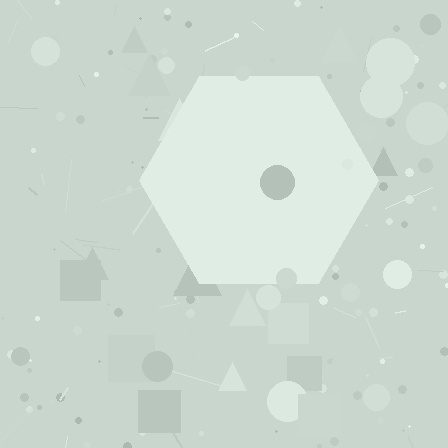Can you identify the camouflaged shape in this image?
The camouflaged shape is a hexagon.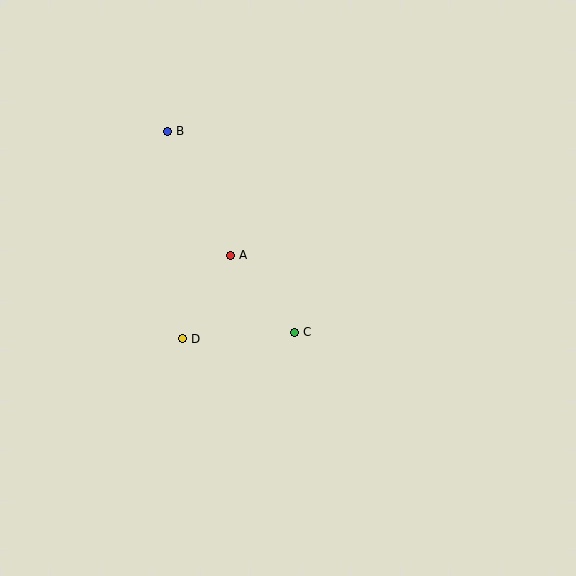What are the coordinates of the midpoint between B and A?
The midpoint between B and A is at (199, 193).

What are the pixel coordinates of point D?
Point D is at (182, 339).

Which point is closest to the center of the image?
Point C at (294, 332) is closest to the center.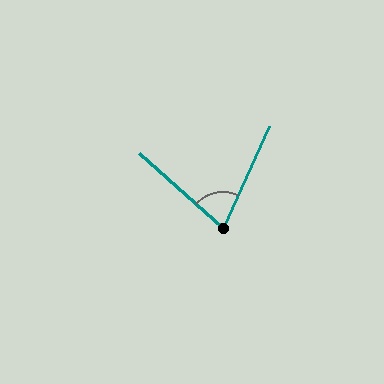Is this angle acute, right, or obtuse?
It is acute.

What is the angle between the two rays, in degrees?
Approximately 73 degrees.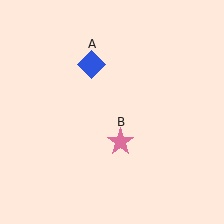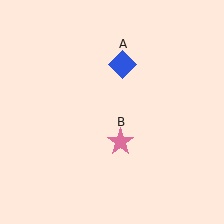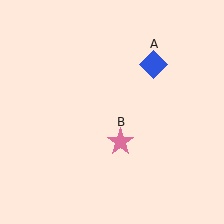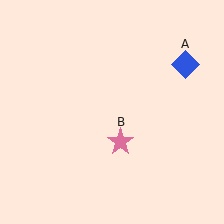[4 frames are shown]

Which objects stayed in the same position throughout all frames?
Pink star (object B) remained stationary.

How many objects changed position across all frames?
1 object changed position: blue diamond (object A).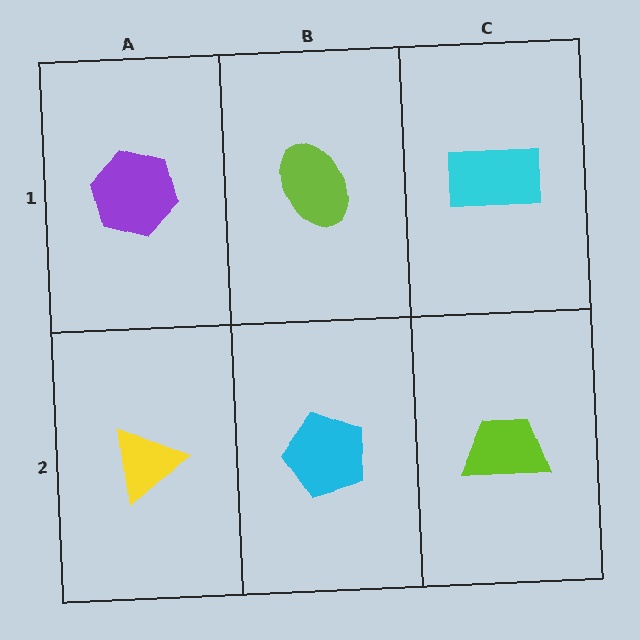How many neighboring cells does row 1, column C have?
2.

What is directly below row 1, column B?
A cyan pentagon.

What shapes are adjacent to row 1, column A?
A yellow triangle (row 2, column A), a lime ellipse (row 1, column B).